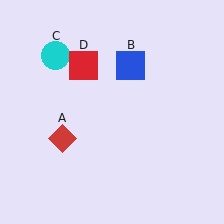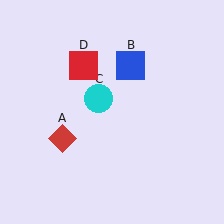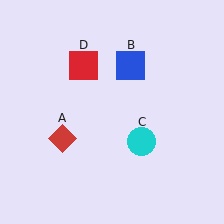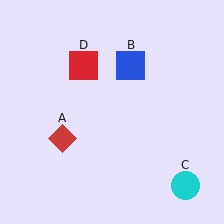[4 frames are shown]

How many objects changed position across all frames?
1 object changed position: cyan circle (object C).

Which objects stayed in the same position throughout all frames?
Red diamond (object A) and blue square (object B) and red square (object D) remained stationary.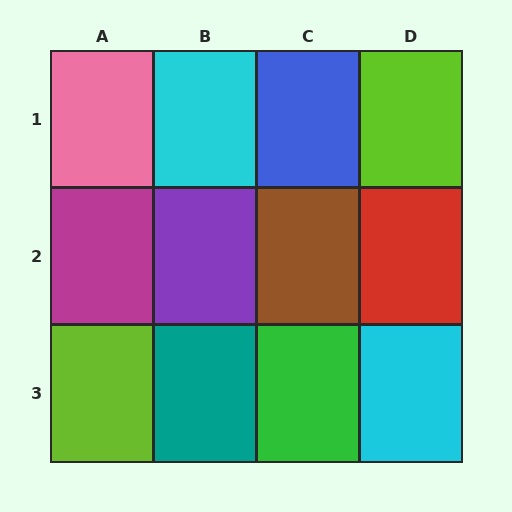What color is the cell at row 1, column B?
Cyan.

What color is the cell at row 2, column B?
Purple.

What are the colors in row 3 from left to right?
Lime, teal, green, cyan.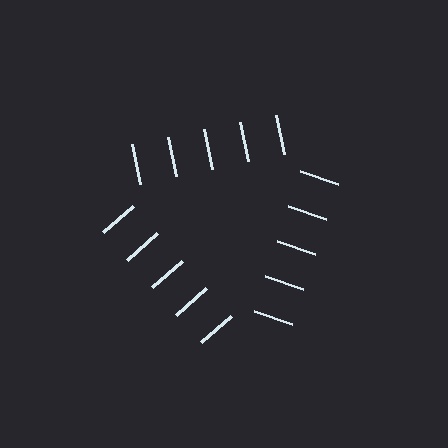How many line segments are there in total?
15 — 5 along each of the 3 edges.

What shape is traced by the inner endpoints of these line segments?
An illusory triangle — the line segments terminate on its edges but no continuous stroke is drawn.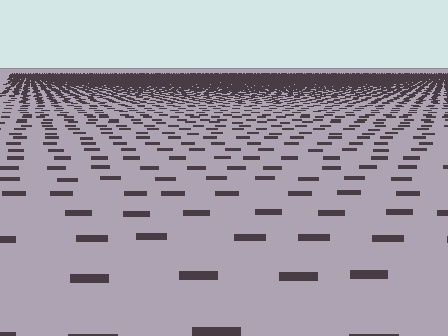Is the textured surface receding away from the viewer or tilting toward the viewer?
The surface is receding away from the viewer. Texture elements get smaller and denser toward the top.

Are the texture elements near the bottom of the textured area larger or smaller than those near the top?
Larger. Near the bottom, elements are closer to the viewer and appear at a bigger on-screen size.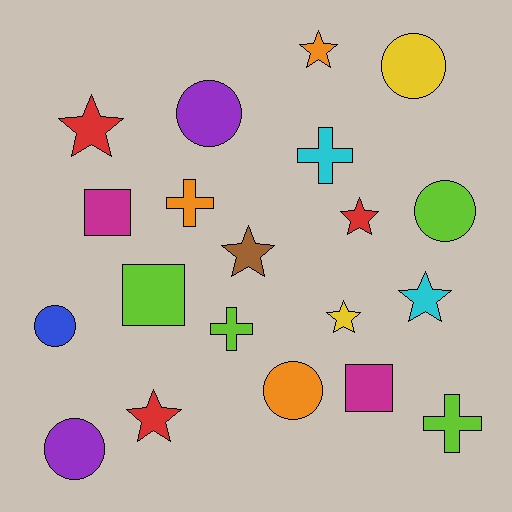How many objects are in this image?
There are 20 objects.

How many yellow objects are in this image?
There are 2 yellow objects.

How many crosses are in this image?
There are 4 crosses.